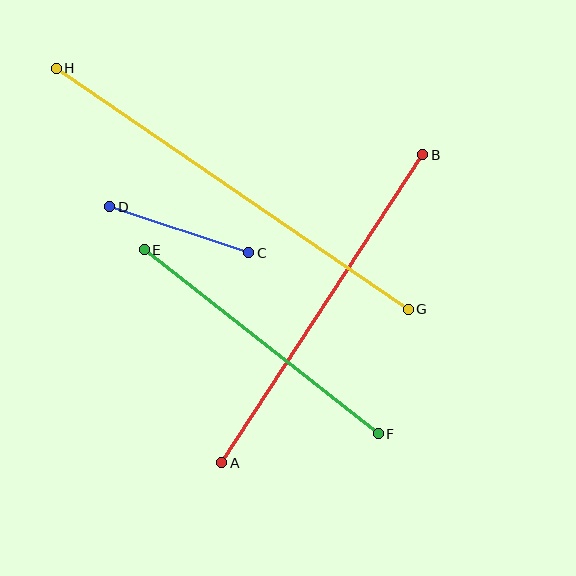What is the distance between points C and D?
The distance is approximately 146 pixels.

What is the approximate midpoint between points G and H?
The midpoint is at approximately (232, 189) pixels.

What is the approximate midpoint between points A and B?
The midpoint is at approximately (322, 309) pixels.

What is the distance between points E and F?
The distance is approximately 298 pixels.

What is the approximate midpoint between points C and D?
The midpoint is at approximately (179, 230) pixels.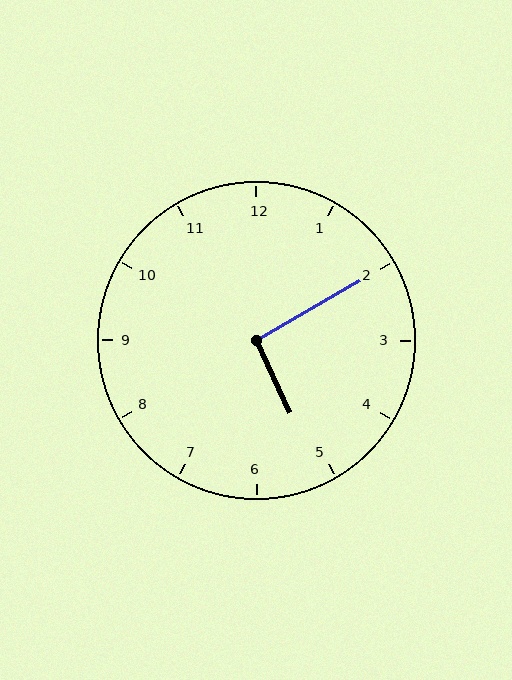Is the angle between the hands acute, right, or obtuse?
It is right.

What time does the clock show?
5:10.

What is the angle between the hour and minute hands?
Approximately 95 degrees.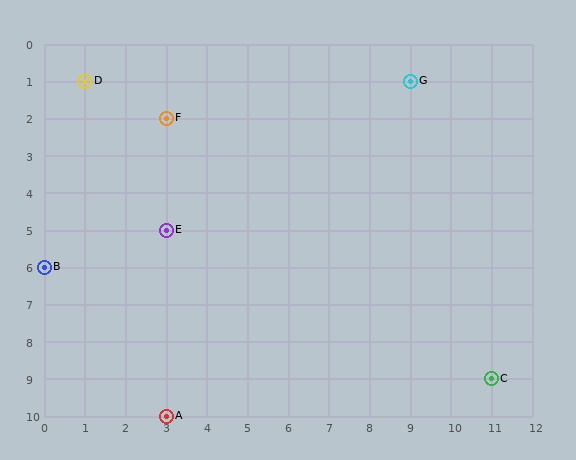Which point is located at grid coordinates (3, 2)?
Point F is at (3, 2).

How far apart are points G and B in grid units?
Points G and B are 9 columns and 5 rows apart (about 10.3 grid units diagonally).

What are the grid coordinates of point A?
Point A is at grid coordinates (3, 10).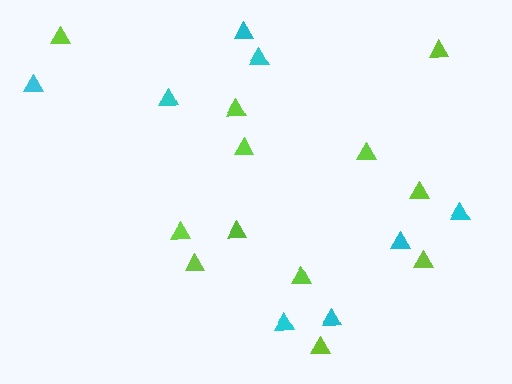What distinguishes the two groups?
There are 2 groups: one group of cyan triangles (8) and one group of lime triangles (12).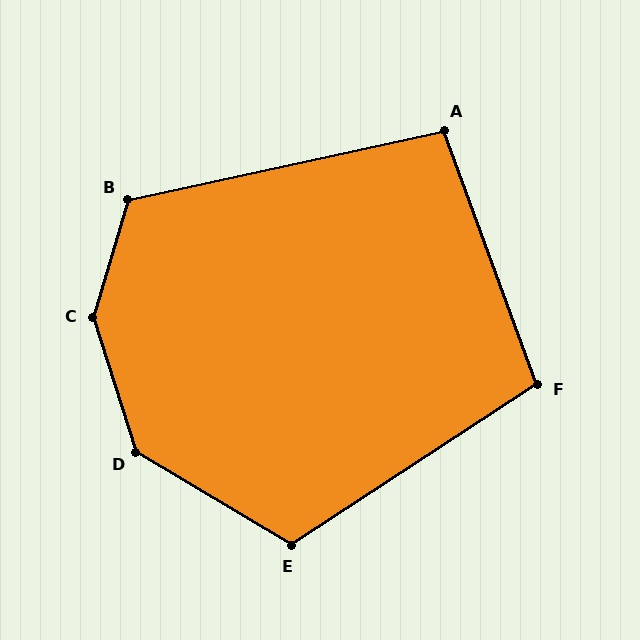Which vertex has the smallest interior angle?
A, at approximately 98 degrees.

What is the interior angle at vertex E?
Approximately 116 degrees (obtuse).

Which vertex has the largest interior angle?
C, at approximately 146 degrees.